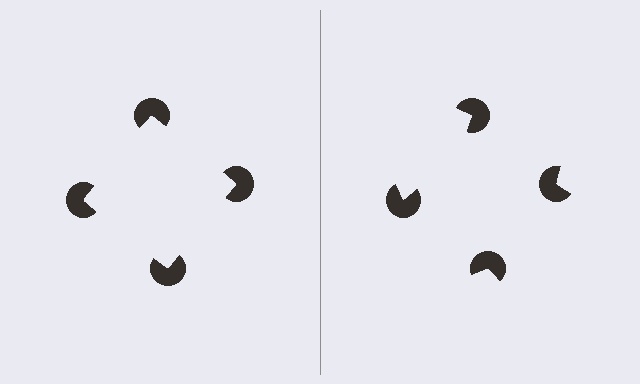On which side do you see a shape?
An illusory square appears on the left side. On the right side the wedge cuts are rotated, so no coherent shape forms.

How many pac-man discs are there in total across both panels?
8 — 4 on each side.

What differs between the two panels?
The pac-man discs are positioned identically on both sides; only the wedge orientations differ. On the left they align to a square; on the right they are misaligned.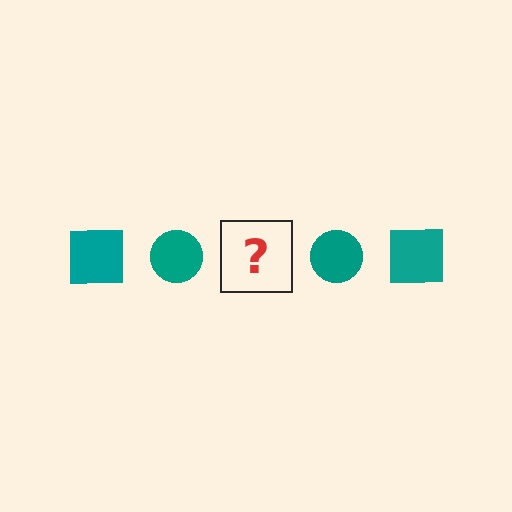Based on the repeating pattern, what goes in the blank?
The blank should be a teal square.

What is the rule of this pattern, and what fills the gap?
The rule is that the pattern cycles through square, circle shapes in teal. The gap should be filled with a teal square.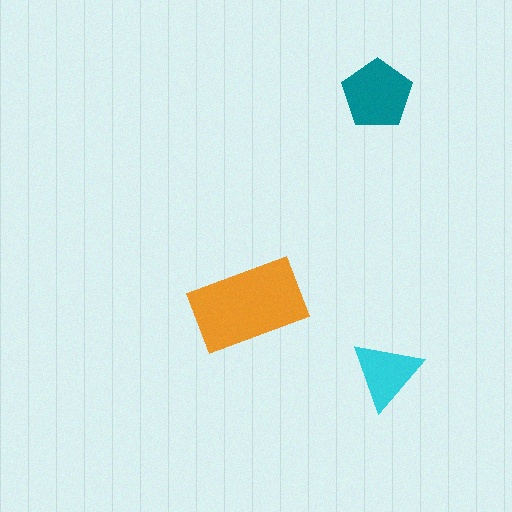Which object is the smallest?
The cyan triangle.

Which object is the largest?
The orange rectangle.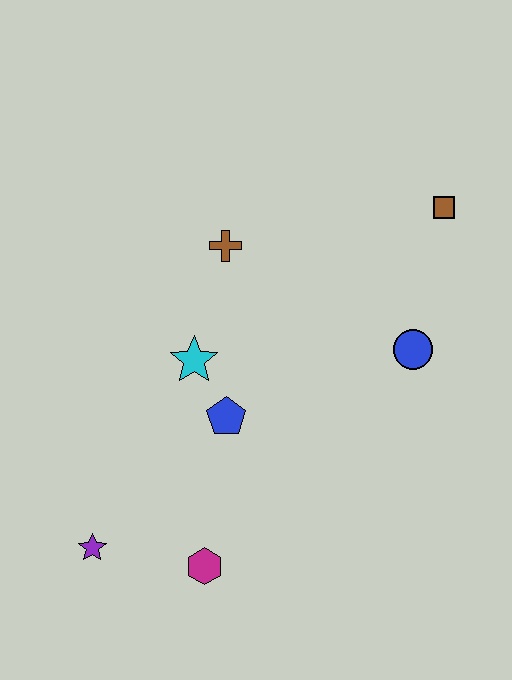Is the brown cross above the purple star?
Yes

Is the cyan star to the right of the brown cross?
No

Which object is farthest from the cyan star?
The brown square is farthest from the cyan star.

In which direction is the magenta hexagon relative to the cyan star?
The magenta hexagon is below the cyan star.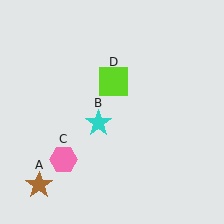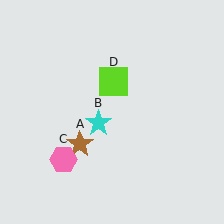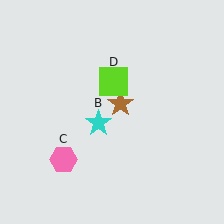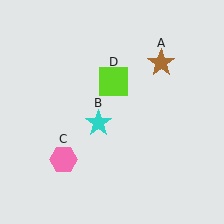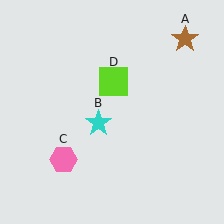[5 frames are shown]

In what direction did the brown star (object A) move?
The brown star (object A) moved up and to the right.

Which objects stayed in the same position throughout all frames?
Cyan star (object B) and pink hexagon (object C) and lime square (object D) remained stationary.